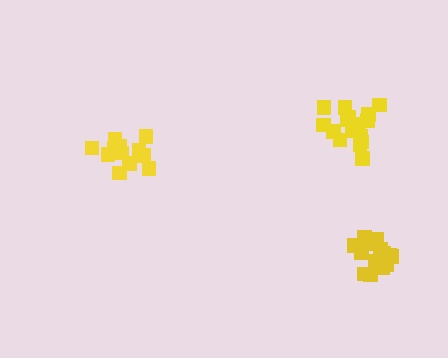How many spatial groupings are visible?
There are 3 spatial groupings.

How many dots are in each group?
Group 1: 17 dots, Group 2: 13 dots, Group 3: 16 dots (46 total).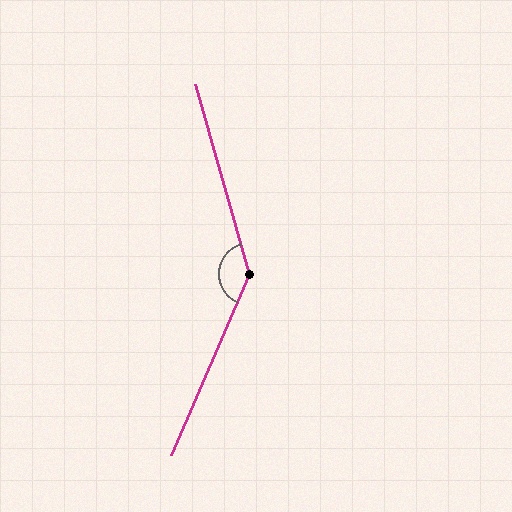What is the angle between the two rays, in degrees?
Approximately 141 degrees.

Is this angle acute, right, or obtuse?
It is obtuse.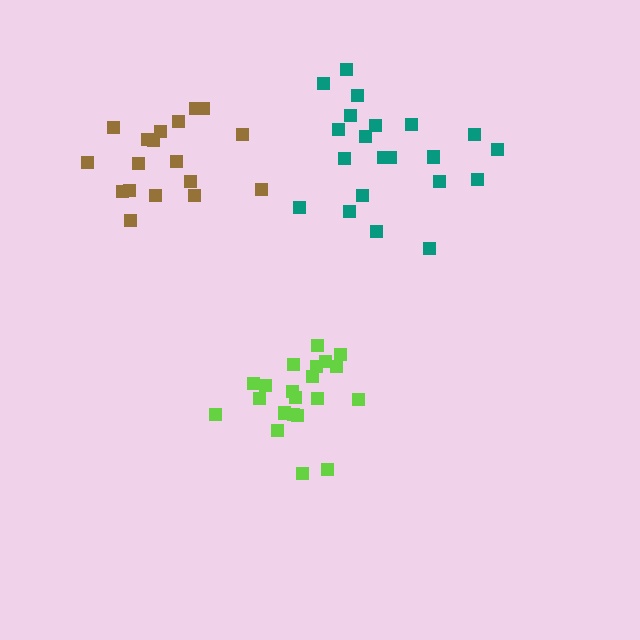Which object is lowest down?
The lime cluster is bottommost.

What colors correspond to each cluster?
The clusters are colored: brown, lime, teal.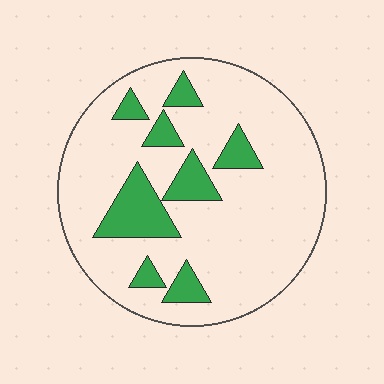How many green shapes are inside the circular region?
8.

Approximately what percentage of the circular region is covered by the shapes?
Approximately 20%.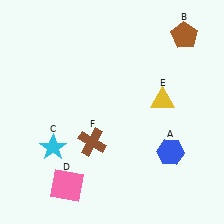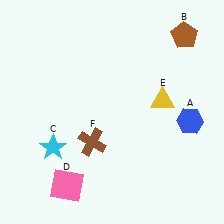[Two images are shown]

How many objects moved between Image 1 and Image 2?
1 object moved between the two images.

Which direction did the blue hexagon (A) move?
The blue hexagon (A) moved up.